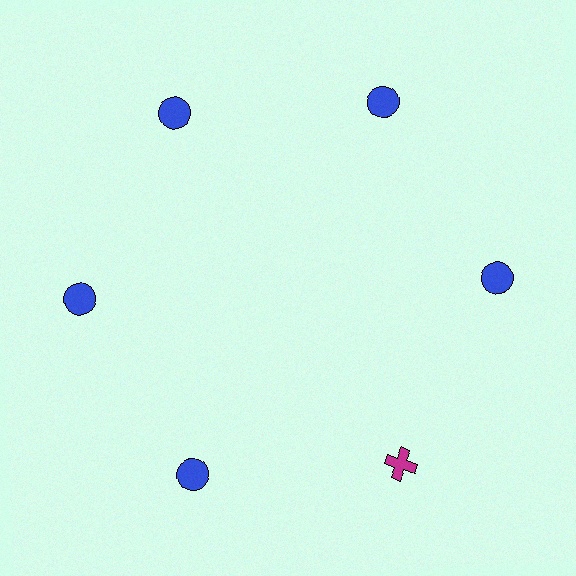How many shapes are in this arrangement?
There are 6 shapes arranged in a ring pattern.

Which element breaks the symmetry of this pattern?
The magenta cross at roughly the 5 o'clock position breaks the symmetry. All other shapes are blue circles.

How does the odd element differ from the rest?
It differs in both color (magenta instead of blue) and shape (cross instead of circle).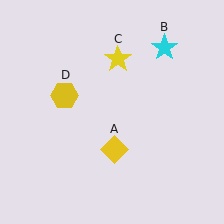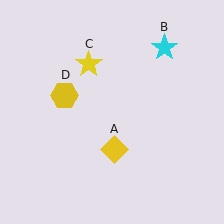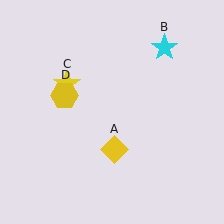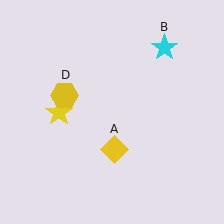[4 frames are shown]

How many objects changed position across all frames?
1 object changed position: yellow star (object C).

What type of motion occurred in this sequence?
The yellow star (object C) rotated counterclockwise around the center of the scene.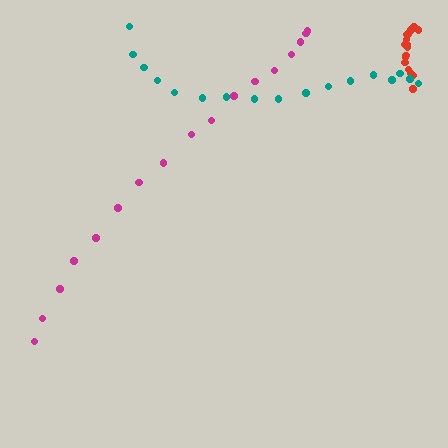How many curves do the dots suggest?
There are 3 distinct paths.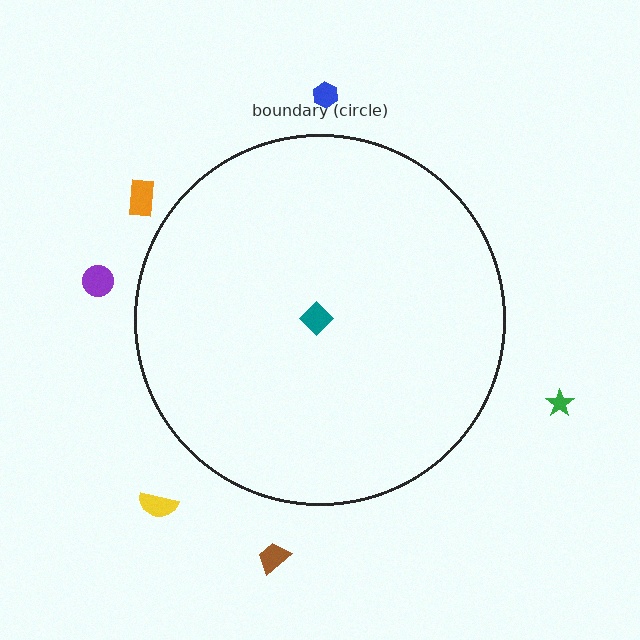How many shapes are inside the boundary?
1 inside, 6 outside.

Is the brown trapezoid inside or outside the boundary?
Outside.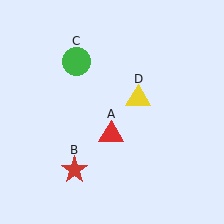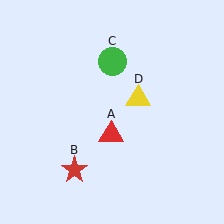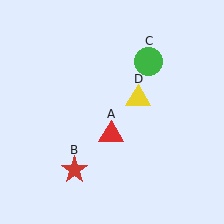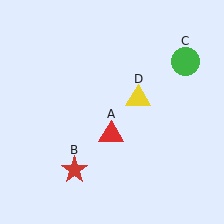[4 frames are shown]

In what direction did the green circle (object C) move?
The green circle (object C) moved right.